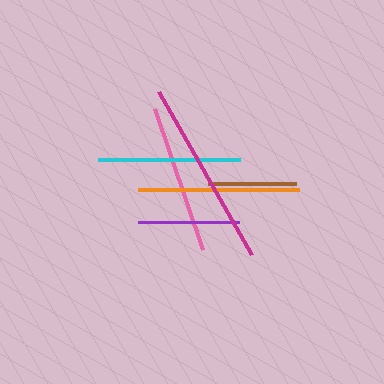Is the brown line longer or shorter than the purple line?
The purple line is longer than the brown line.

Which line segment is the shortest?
The brown line is the shortest at approximately 89 pixels.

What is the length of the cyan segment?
The cyan segment is approximately 142 pixels long.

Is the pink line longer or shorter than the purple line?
The pink line is longer than the purple line.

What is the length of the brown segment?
The brown segment is approximately 89 pixels long.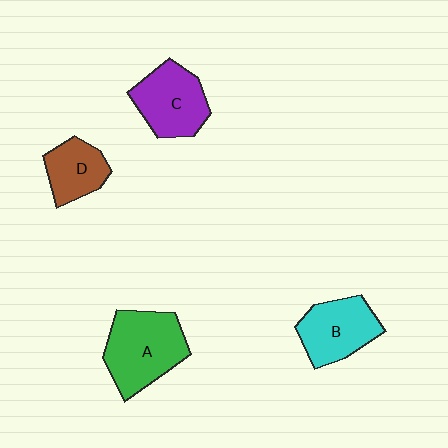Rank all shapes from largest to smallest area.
From largest to smallest: A (green), C (purple), B (cyan), D (brown).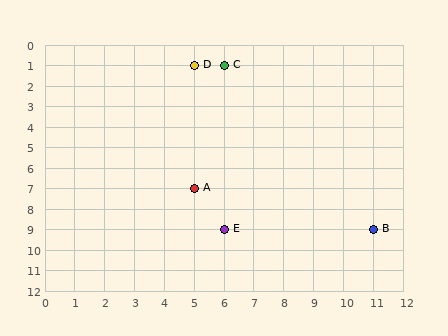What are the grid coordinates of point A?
Point A is at grid coordinates (5, 7).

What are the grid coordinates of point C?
Point C is at grid coordinates (6, 1).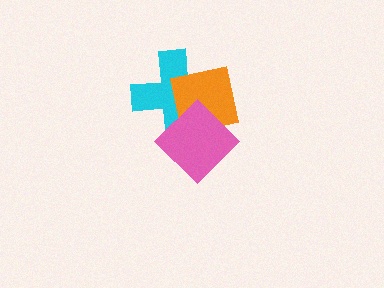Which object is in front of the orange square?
The pink diamond is in front of the orange square.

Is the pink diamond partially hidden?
No, no other shape covers it.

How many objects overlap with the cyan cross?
2 objects overlap with the cyan cross.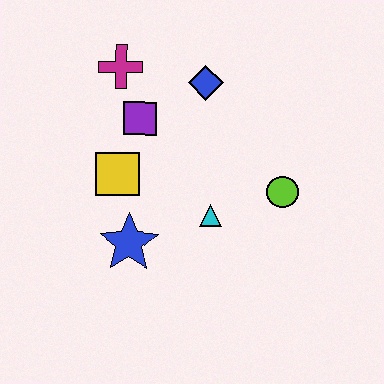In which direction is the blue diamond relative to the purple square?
The blue diamond is to the right of the purple square.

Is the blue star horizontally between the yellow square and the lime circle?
Yes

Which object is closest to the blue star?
The yellow square is closest to the blue star.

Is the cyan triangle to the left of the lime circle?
Yes